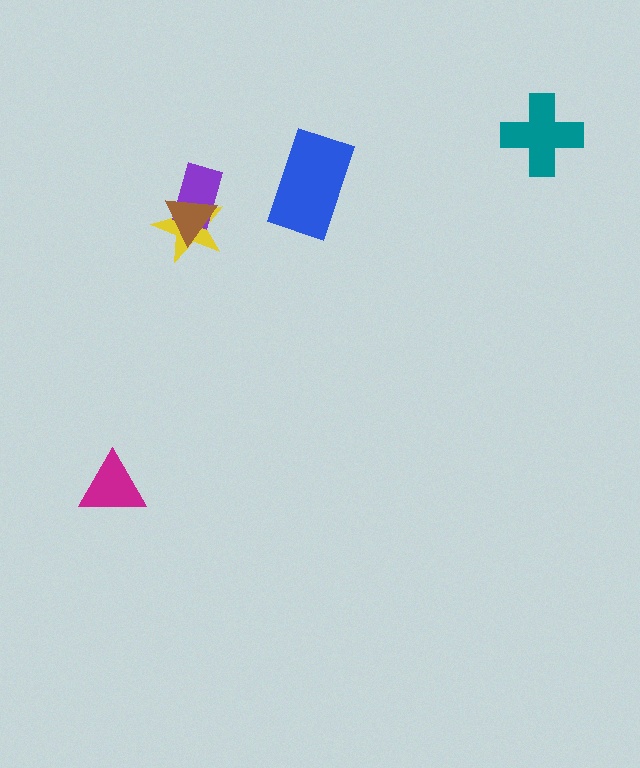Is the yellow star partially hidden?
Yes, it is partially covered by another shape.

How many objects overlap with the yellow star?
2 objects overlap with the yellow star.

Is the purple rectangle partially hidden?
Yes, it is partially covered by another shape.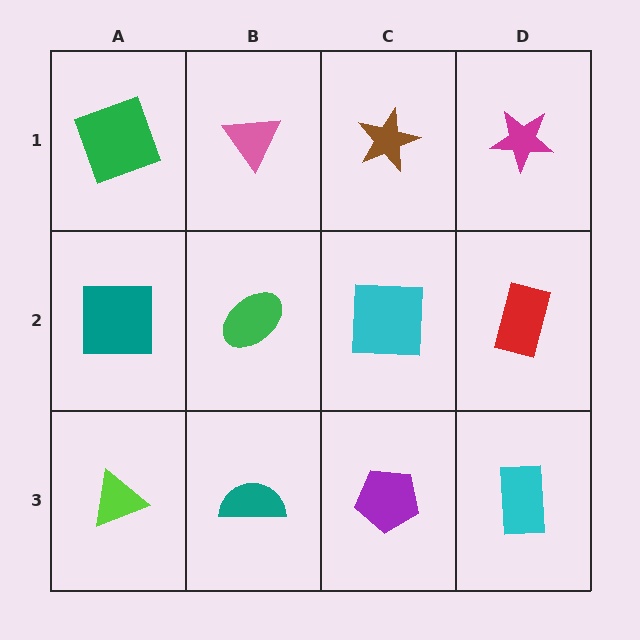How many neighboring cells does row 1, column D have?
2.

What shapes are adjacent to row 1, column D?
A red rectangle (row 2, column D), a brown star (row 1, column C).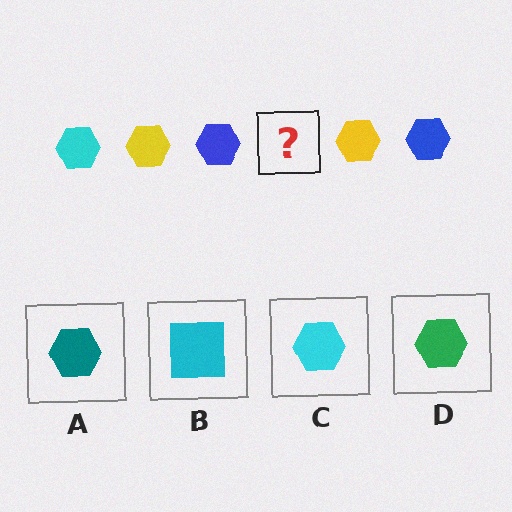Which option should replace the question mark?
Option C.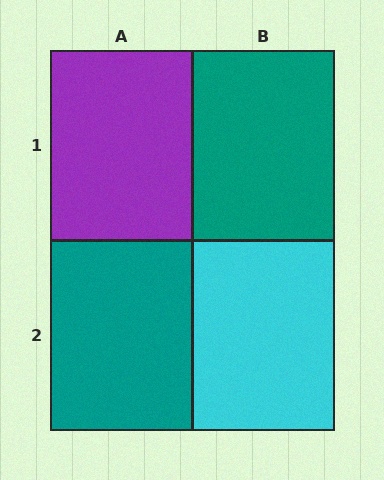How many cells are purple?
1 cell is purple.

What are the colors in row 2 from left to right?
Teal, cyan.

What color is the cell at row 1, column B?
Teal.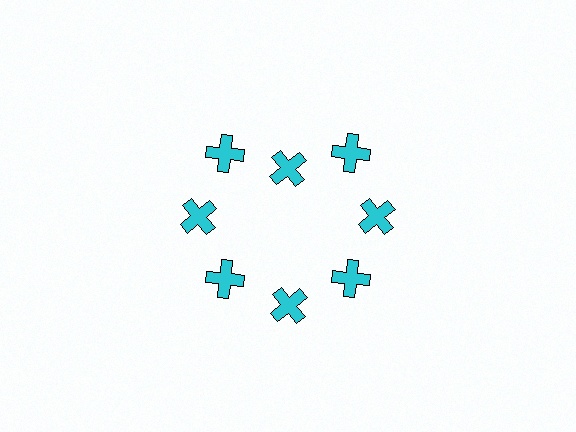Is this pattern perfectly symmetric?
No. The 8 cyan crosses are arranged in a ring, but one element near the 12 o'clock position is pulled inward toward the center, breaking the 8-fold rotational symmetry.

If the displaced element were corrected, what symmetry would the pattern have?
It would have 8-fold rotational symmetry — the pattern would map onto itself every 45 degrees.